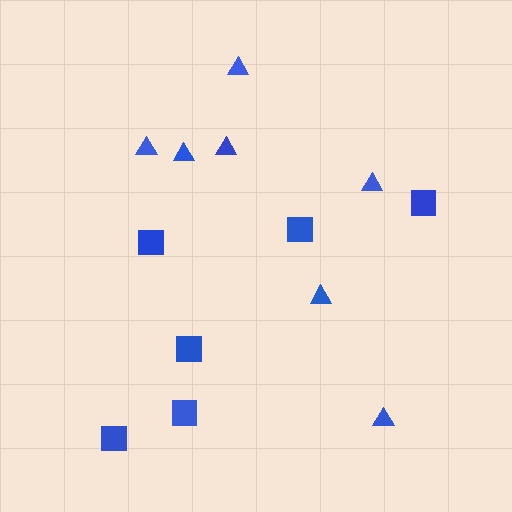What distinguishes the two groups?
There are 2 groups: one group of squares (6) and one group of triangles (7).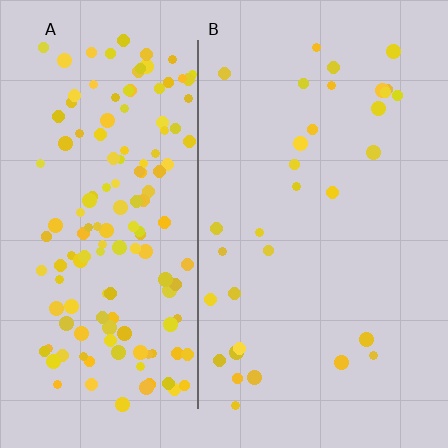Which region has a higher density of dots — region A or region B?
A (the left).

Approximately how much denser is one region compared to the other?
Approximately 4.7× — region A over region B.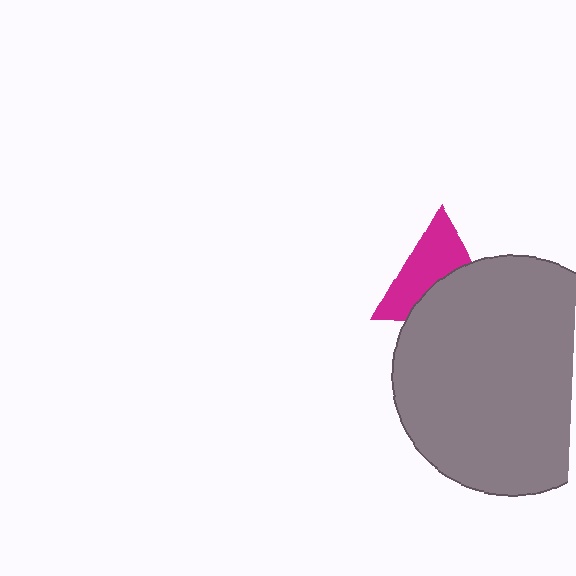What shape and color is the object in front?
The object in front is a gray circle.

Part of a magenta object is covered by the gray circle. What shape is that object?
It is a triangle.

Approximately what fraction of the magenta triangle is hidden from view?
Roughly 45% of the magenta triangle is hidden behind the gray circle.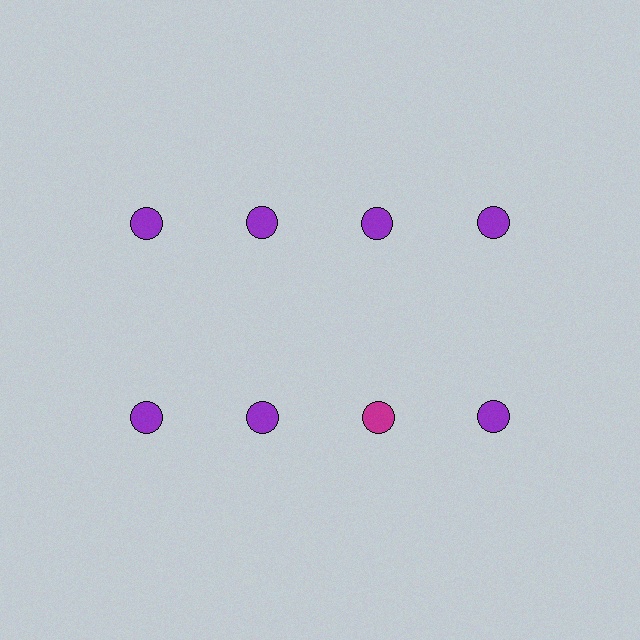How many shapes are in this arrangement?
There are 8 shapes arranged in a grid pattern.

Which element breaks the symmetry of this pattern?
The magenta circle in the second row, center column breaks the symmetry. All other shapes are purple circles.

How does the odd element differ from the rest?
It has a different color: magenta instead of purple.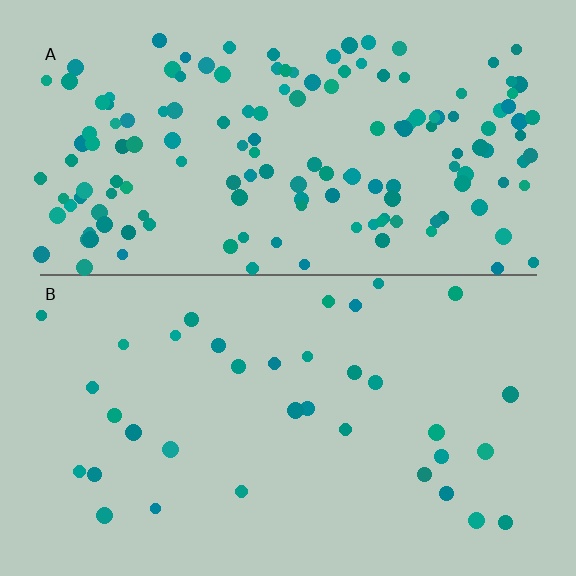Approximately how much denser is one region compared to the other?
Approximately 4.3× — region A over region B.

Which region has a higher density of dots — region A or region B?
A (the top).